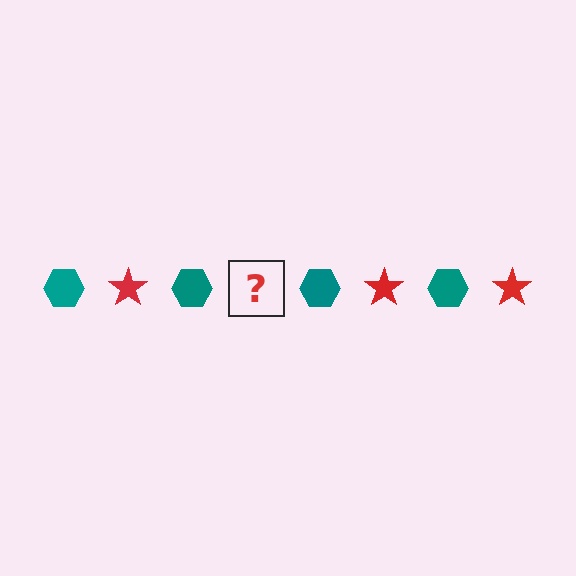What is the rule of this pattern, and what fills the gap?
The rule is that the pattern alternates between teal hexagon and red star. The gap should be filled with a red star.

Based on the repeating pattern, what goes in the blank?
The blank should be a red star.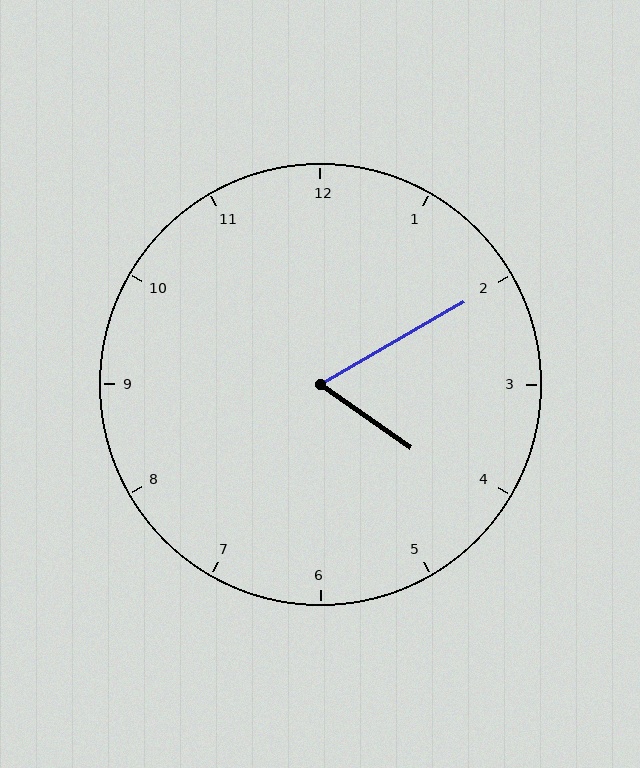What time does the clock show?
4:10.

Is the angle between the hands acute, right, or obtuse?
It is acute.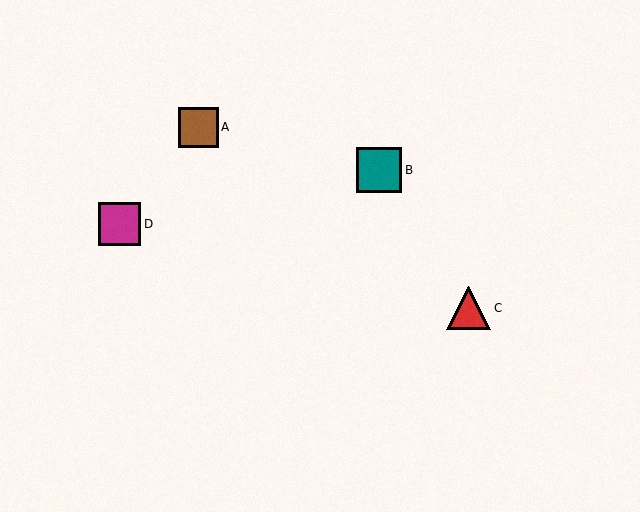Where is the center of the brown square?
The center of the brown square is at (198, 127).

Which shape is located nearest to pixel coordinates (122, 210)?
The magenta square (labeled D) at (120, 224) is nearest to that location.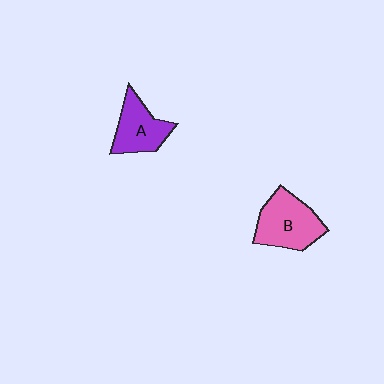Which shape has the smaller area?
Shape A (purple).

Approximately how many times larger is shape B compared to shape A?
Approximately 1.3 times.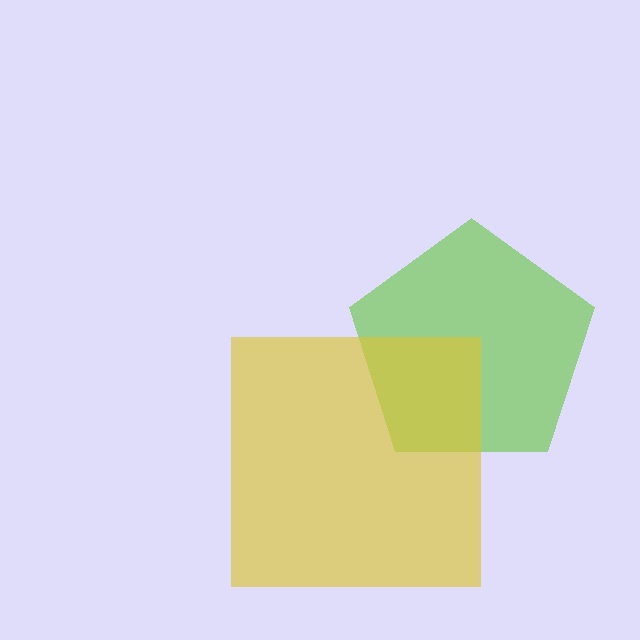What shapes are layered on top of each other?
The layered shapes are: a lime pentagon, a yellow square.